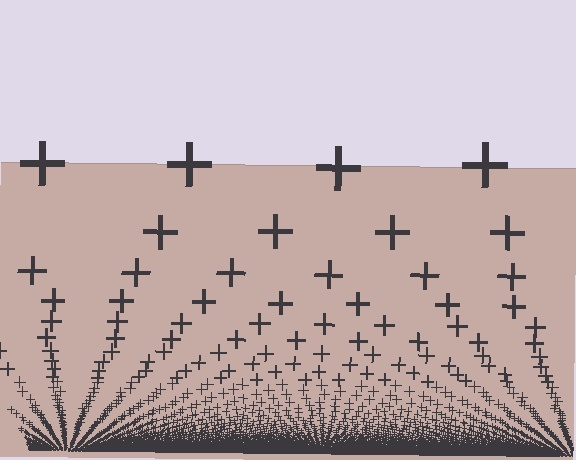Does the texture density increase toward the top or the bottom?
Density increases toward the bottom.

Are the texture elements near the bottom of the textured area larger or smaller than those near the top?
Smaller. The gradient is inverted — elements near the bottom are smaller and denser.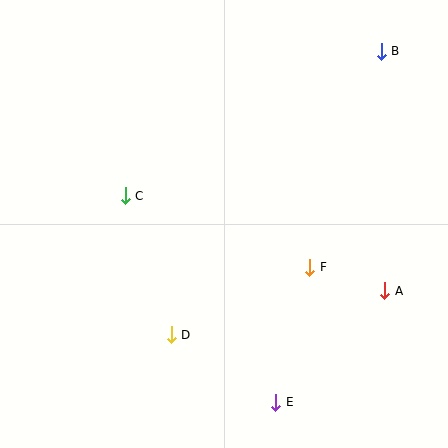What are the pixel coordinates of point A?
Point A is at (385, 291).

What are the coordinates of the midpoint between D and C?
The midpoint between D and C is at (148, 265).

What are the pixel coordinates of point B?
Point B is at (381, 51).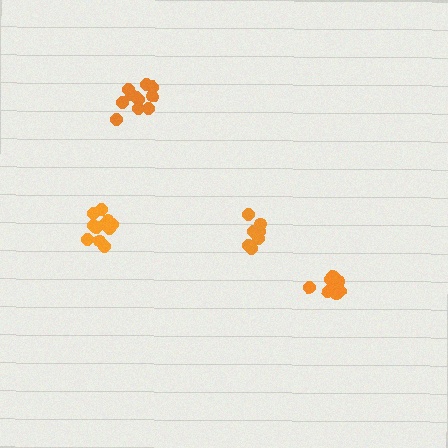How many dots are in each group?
Group 1: 7 dots, Group 2: 11 dots, Group 3: 11 dots, Group 4: 12 dots (41 total).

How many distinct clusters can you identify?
There are 4 distinct clusters.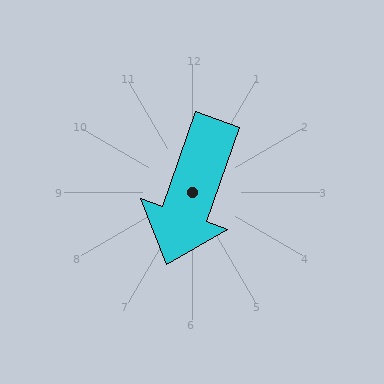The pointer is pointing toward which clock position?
Roughly 7 o'clock.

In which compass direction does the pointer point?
South.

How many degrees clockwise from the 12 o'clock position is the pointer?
Approximately 200 degrees.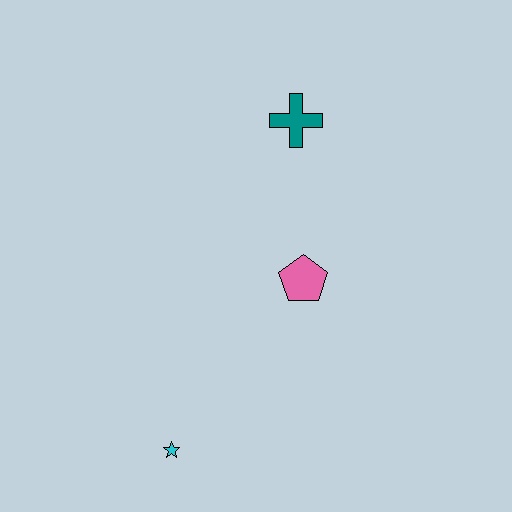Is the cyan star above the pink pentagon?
No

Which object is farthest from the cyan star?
The teal cross is farthest from the cyan star.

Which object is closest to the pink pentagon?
The teal cross is closest to the pink pentagon.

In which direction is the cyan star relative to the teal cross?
The cyan star is below the teal cross.